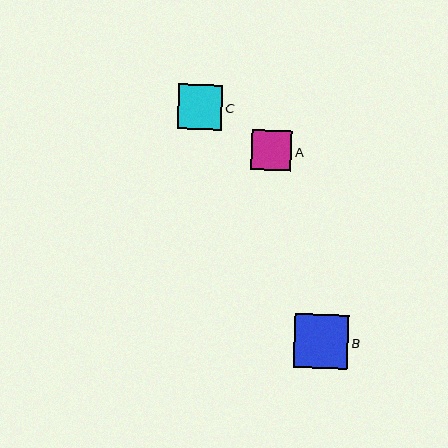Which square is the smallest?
Square A is the smallest with a size of approximately 40 pixels.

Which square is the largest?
Square B is the largest with a size of approximately 55 pixels.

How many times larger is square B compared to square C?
Square B is approximately 1.2 times the size of square C.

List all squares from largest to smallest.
From largest to smallest: B, C, A.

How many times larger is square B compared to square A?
Square B is approximately 1.4 times the size of square A.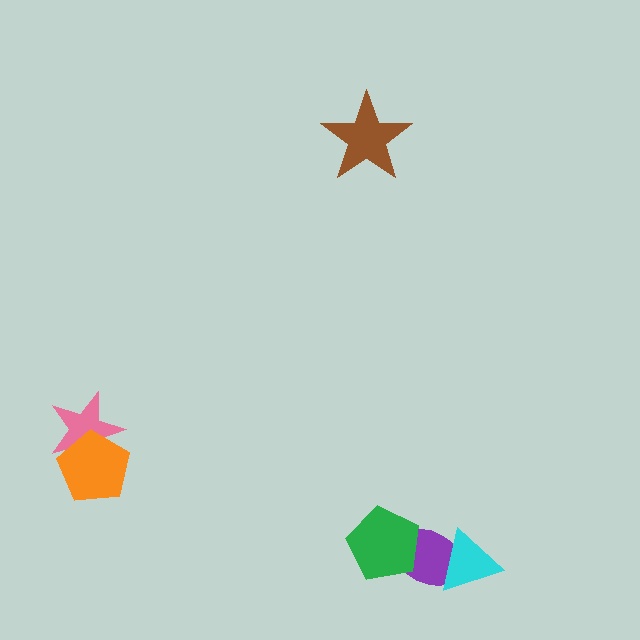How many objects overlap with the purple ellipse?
2 objects overlap with the purple ellipse.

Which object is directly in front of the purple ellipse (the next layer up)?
The cyan triangle is directly in front of the purple ellipse.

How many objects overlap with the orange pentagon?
1 object overlaps with the orange pentagon.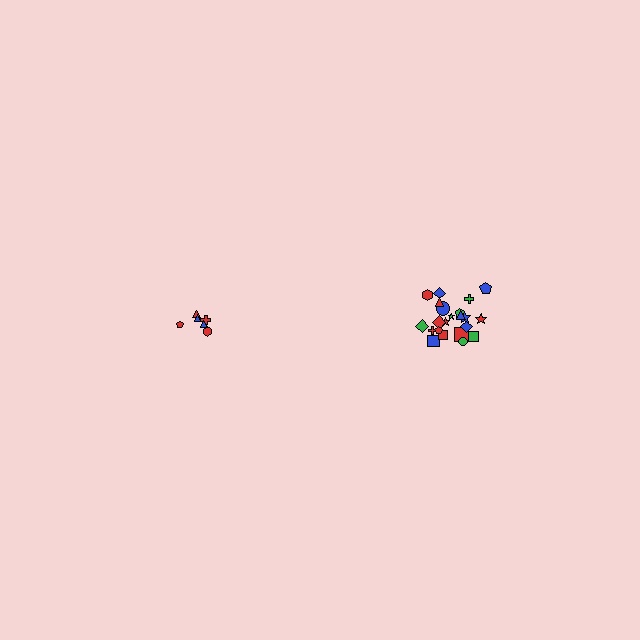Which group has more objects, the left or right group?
The right group.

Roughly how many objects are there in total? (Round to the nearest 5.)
Roughly 30 objects in total.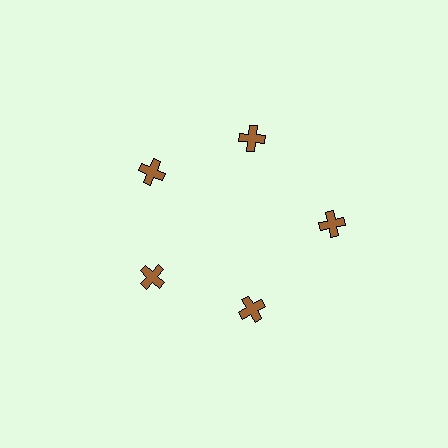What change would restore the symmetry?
The symmetry would be restored by moving it inward, back onto the ring so that all 5 crosses sit at equal angles and equal distance from the center.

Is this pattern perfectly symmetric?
No. The 5 brown crosses are arranged in a ring, but one element near the 3 o'clock position is pushed outward from the center, breaking the 5-fold rotational symmetry.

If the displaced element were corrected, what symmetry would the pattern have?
It would have 5-fold rotational symmetry — the pattern would map onto itself every 72 degrees.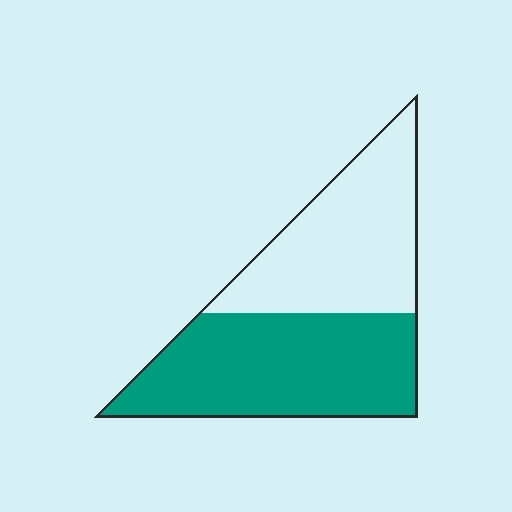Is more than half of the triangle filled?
Yes.